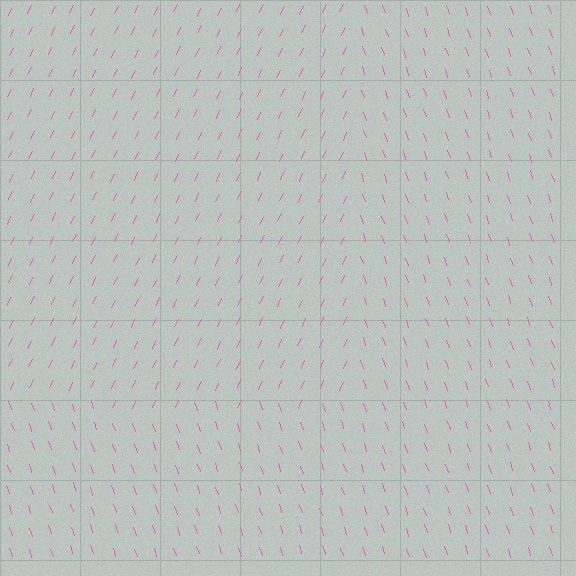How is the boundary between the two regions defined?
The boundary is defined purely by a change in line orientation (approximately 45 degrees difference). All lines are the same color and thickness.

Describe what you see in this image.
The image is filled with small pink line segments. A rectangle region in the image has lines oriented differently from the surrounding lines, creating a visible texture boundary.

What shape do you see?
I see a rectangle.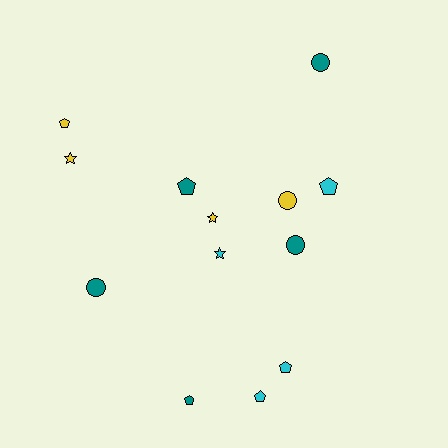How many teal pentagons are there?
There are 2 teal pentagons.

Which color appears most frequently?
Teal, with 5 objects.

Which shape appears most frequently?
Pentagon, with 6 objects.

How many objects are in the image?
There are 13 objects.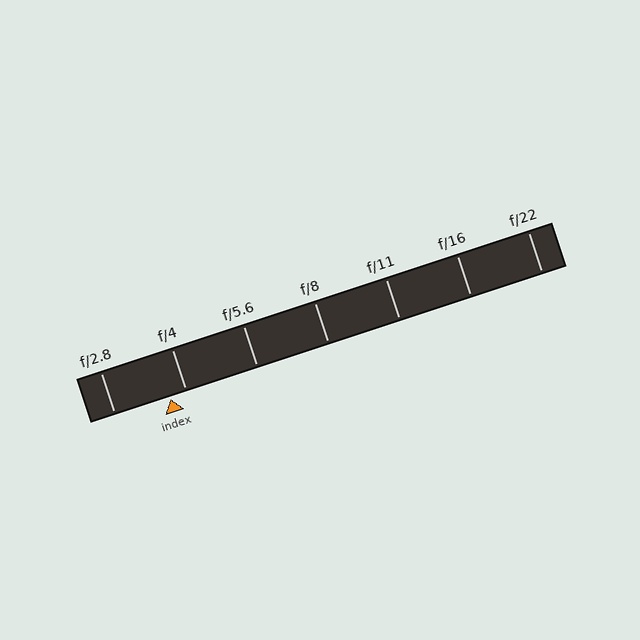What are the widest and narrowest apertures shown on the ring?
The widest aperture shown is f/2.8 and the narrowest is f/22.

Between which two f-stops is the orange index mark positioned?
The index mark is between f/2.8 and f/4.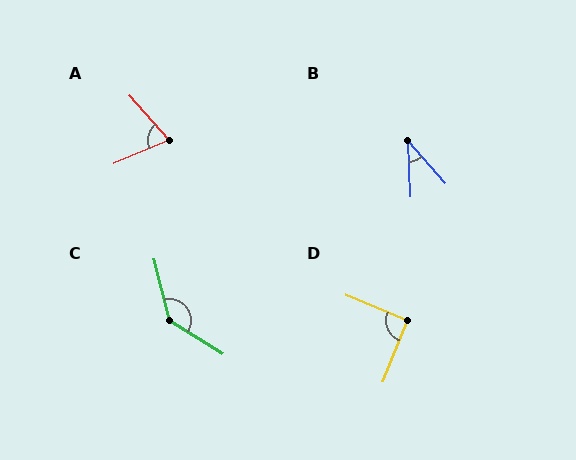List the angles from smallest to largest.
B (39°), A (71°), D (91°), C (136°).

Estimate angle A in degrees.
Approximately 71 degrees.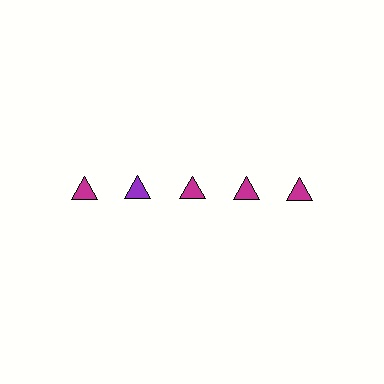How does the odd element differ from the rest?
It has a different color: purple instead of magenta.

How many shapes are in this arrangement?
There are 5 shapes arranged in a grid pattern.